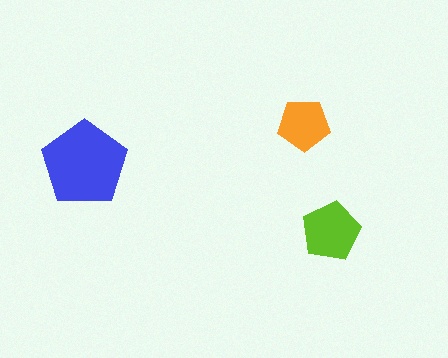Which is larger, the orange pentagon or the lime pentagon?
The lime one.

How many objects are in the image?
There are 3 objects in the image.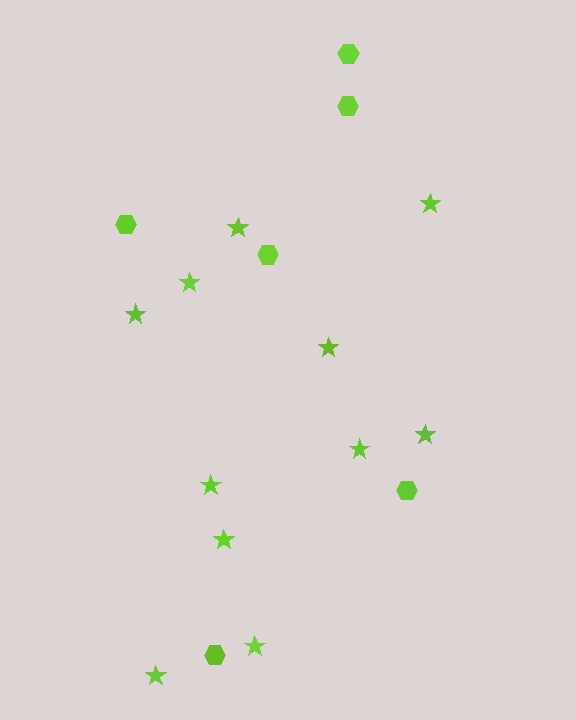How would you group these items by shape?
There are 2 groups: one group of stars (11) and one group of hexagons (6).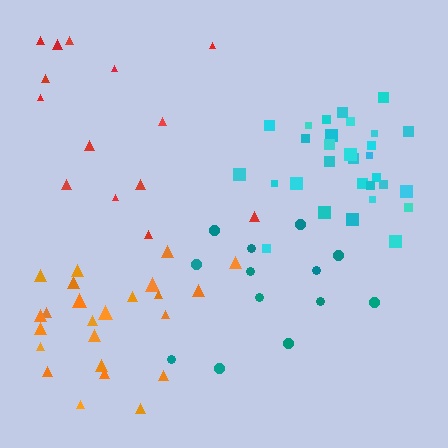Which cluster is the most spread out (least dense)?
Teal.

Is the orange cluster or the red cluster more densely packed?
Orange.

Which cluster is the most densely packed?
Cyan.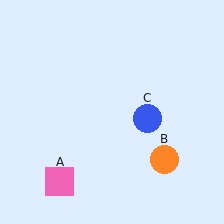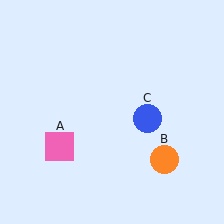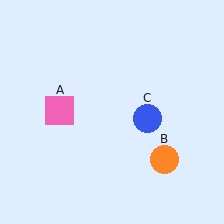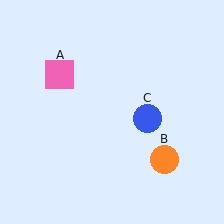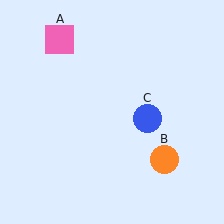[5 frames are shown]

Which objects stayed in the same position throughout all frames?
Orange circle (object B) and blue circle (object C) remained stationary.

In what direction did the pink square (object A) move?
The pink square (object A) moved up.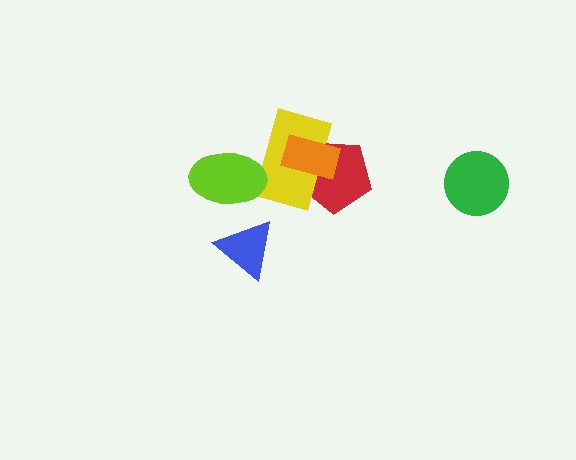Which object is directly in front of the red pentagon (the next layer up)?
The yellow rectangle is directly in front of the red pentagon.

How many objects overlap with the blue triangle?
0 objects overlap with the blue triangle.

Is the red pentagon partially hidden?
Yes, it is partially covered by another shape.